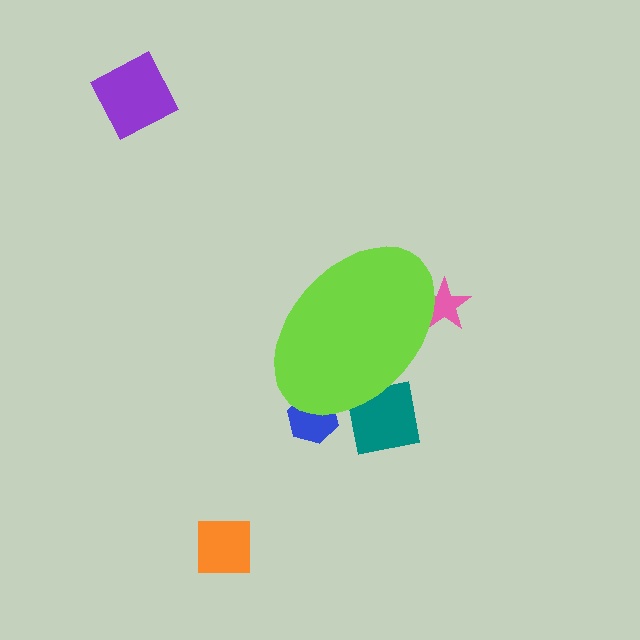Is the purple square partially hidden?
No, the purple square is fully visible.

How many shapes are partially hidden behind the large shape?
3 shapes are partially hidden.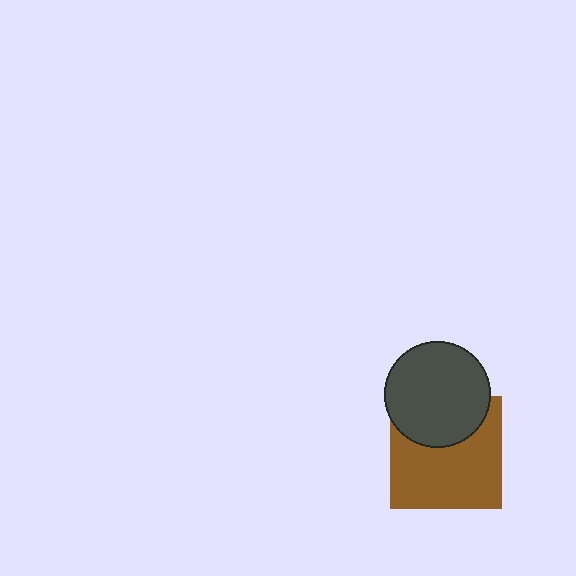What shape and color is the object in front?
The object in front is a dark gray circle.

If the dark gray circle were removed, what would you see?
You would see the complete brown square.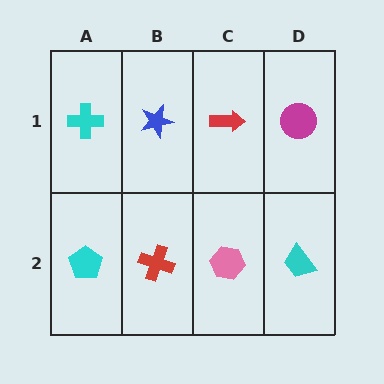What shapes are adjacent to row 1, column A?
A cyan pentagon (row 2, column A), a blue star (row 1, column B).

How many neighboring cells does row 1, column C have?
3.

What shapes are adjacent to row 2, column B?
A blue star (row 1, column B), a cyan pentagon (row 2, column A), a pink hexagon (row 2, column C).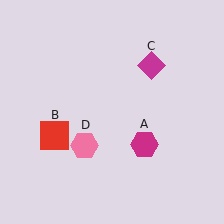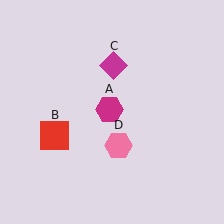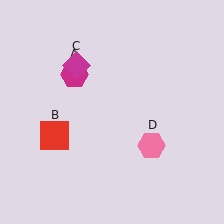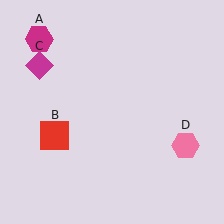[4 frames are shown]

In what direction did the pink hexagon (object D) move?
The pink hexagon (object D) moved right.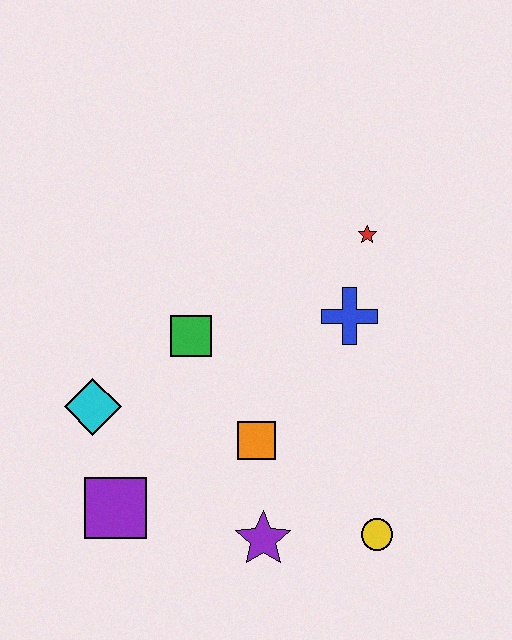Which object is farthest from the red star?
The purple square is farthest from the red star.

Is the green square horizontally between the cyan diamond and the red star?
Yes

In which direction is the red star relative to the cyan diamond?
The red star is to the right of the cyan diamond.